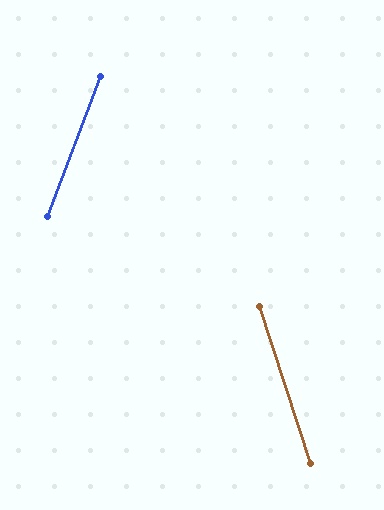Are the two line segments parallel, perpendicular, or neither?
Neither parallel nor perpendicular — they differ by about 39°.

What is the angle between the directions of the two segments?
Approximately 39 degrees.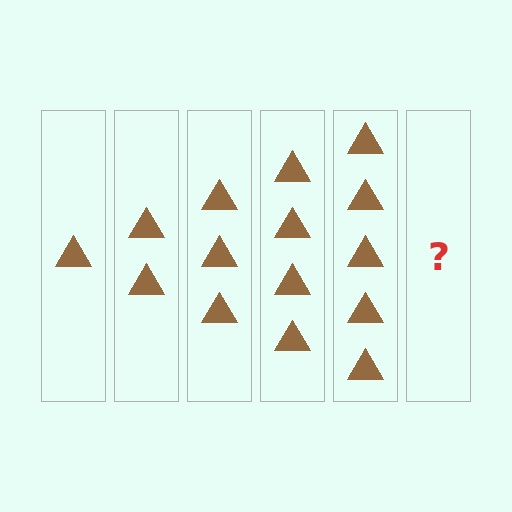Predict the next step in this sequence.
The next step is 6 triangles.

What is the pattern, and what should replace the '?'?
The pattern is that each step adds one more triangle. The '?' should be 6 triangles.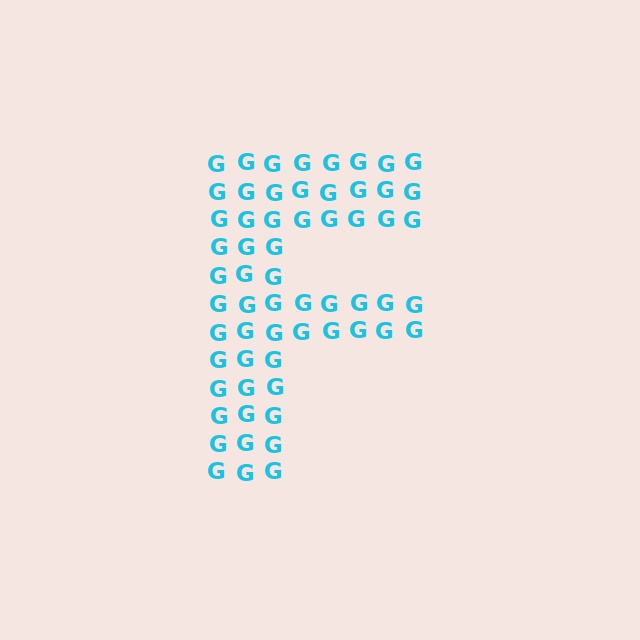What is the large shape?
The large shape is the letter F.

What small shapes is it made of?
It is made of small letter G's.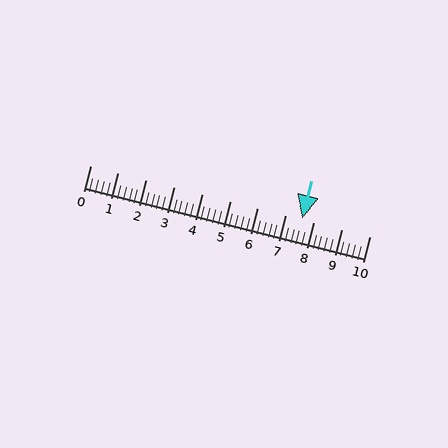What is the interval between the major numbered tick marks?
The major tick marks are spaced 1 units apart.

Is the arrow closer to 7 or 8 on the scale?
The arrow is closer to 8.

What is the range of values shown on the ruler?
The ruler shows values from 0 to 10.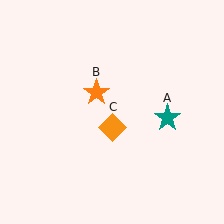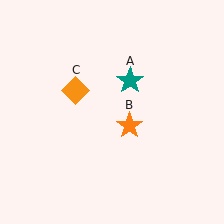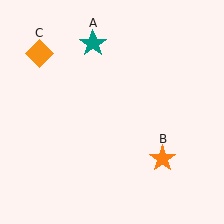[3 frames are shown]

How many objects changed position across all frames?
3 objects changed position: teal star (object A), orange star (object B), orange diamond (object C).